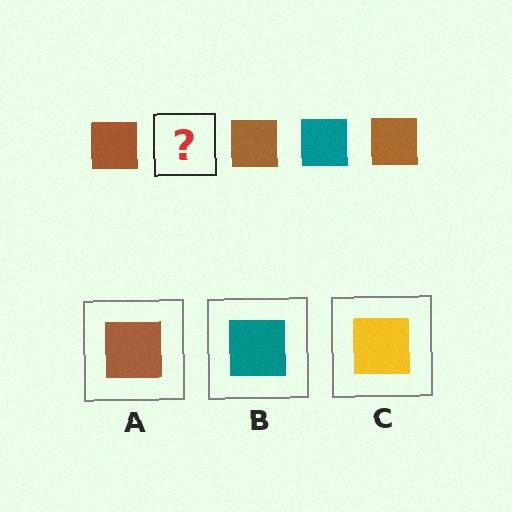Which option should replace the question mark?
Option B.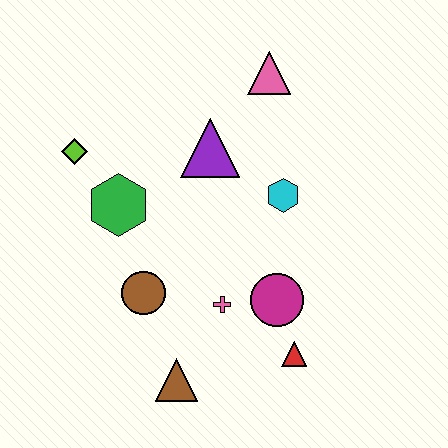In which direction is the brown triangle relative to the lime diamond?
The brown triangle is below the lime diamond.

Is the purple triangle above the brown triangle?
Yes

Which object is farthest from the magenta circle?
The lime diamond is farthest from the magenta circle.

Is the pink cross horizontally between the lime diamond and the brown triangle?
No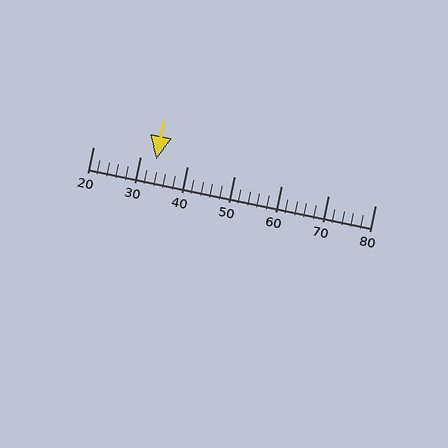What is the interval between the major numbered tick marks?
The major tick marks are spaced 10 units apart.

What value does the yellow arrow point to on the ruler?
The yellow arrow points to approximately 34.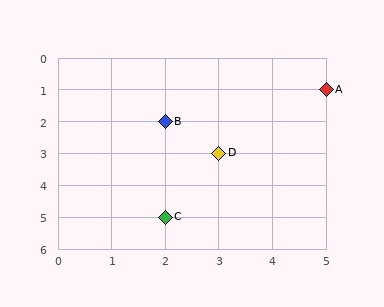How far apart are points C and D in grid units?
Points C and D are 1 column and 2 rows apart (about 2.2 grid units diagonally).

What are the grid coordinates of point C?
Point C is at grid coordinates (2, 5).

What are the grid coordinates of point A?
Point A is at grid coordinates (5, 1).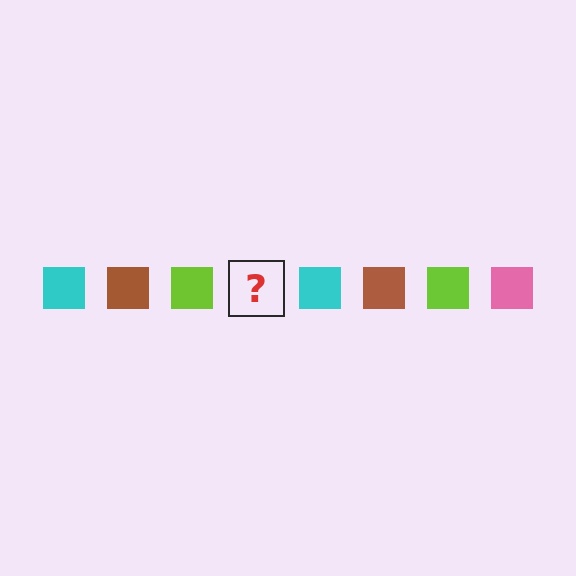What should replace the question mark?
The question mark should be replaced with a pink square.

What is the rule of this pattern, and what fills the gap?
The rule is that the pattern cycles through cyan, brown, lime, pink squares. The gap should be filled with a pink square.